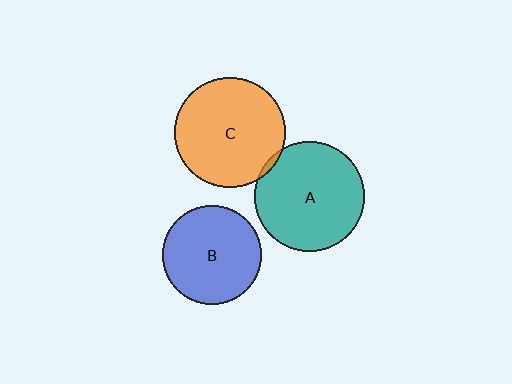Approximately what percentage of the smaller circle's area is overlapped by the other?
Approximately 5%.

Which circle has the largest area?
Circle C (orange).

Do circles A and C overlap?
Yes.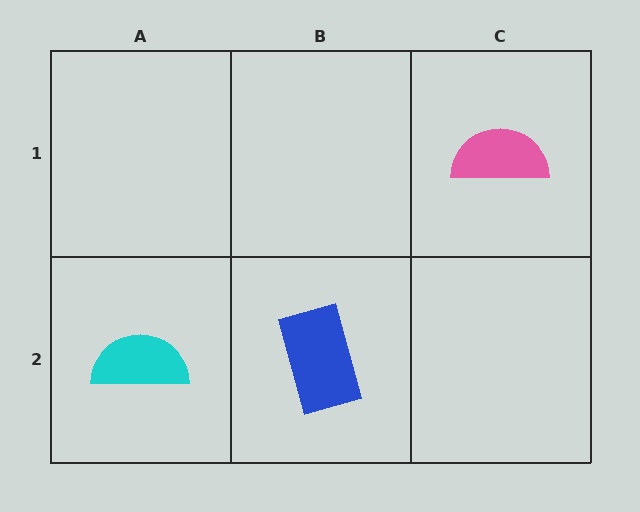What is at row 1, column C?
A pink semicircle.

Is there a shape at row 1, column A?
No, that cell is empty.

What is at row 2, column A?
A cyan semicircle.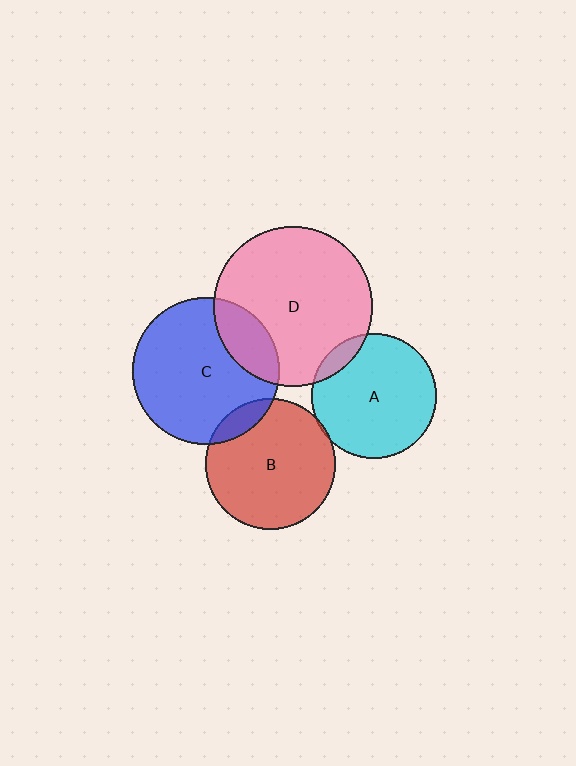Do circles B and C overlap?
Yes.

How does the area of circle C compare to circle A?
Approximately 1.4 times.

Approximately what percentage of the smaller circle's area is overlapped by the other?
Approximately 10%.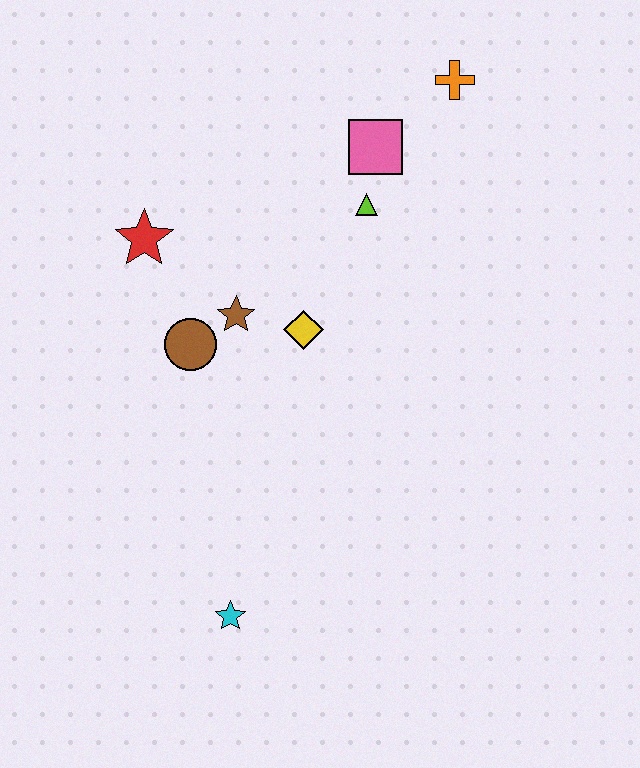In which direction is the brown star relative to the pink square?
The brown star is below the pink square.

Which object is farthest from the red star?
The cyan star is farthest from the red star.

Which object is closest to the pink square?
The lime triangle is closest to the pink square.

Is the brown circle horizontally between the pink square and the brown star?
No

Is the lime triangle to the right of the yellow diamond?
Yes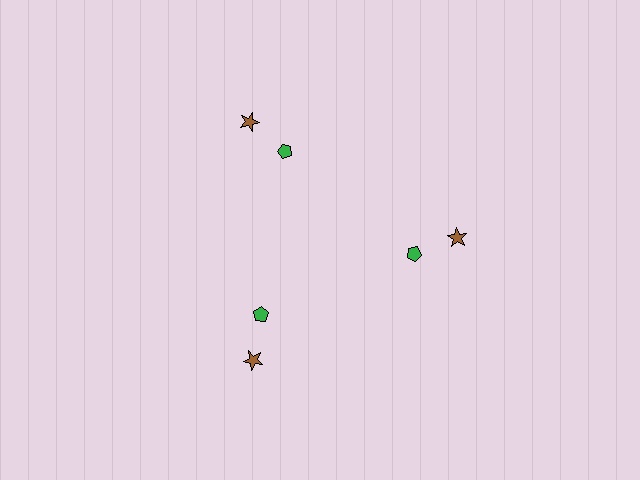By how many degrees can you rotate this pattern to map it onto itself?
The pattern maps onto itself every 120 degrees of rotation.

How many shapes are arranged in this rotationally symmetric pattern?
There are 6 shapes, arranged in 3 groups of 2.